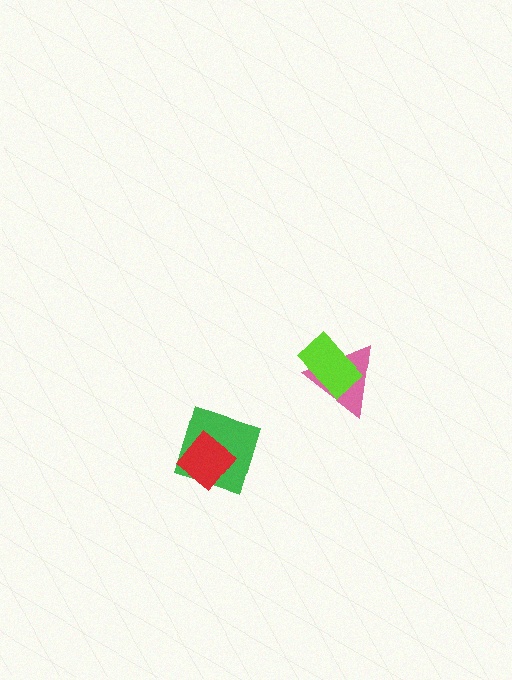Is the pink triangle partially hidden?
Yes, it is partially covered by another shape.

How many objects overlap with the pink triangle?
1 object overlaps with the pink triangle.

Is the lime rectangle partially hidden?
No, no other shape covers it.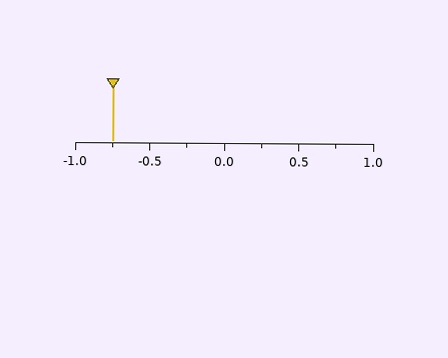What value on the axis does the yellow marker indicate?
The marker indicates approximately -0.75.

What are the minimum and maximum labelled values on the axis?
The axis runs from -1.0 to 1.0.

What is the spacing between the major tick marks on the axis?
The major ticks are spaced 0.5 apart.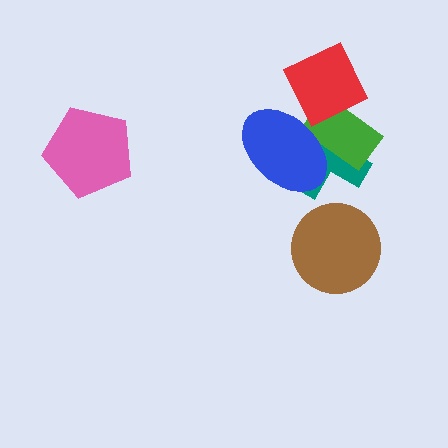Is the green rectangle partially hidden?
Yes, it is partially covered by another shape.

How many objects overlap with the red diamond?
3 objects overlap with the red diamond.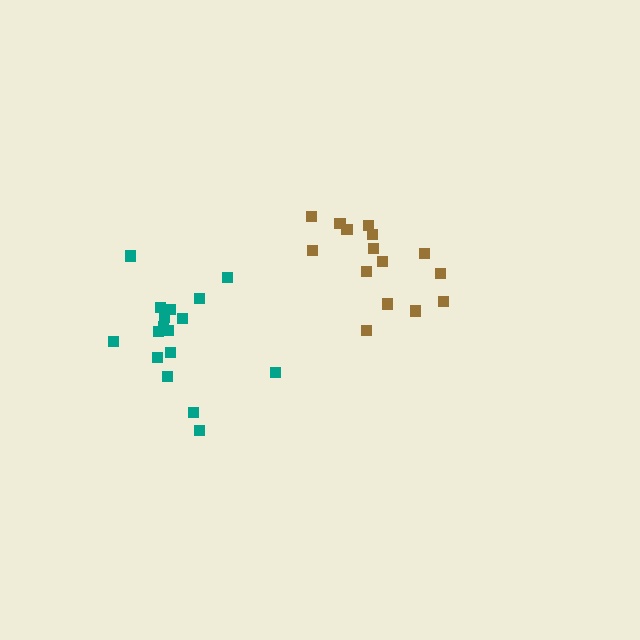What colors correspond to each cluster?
The clusters are colored: teal, brown.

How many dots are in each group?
Group 1: 17 dots, Group 2: 15 dots (32 total).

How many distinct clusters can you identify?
There are 2 distinct clusters.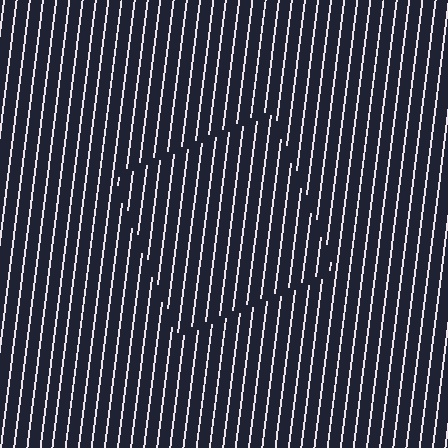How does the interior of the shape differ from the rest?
The interior of the shape contains the same grating, shifted by half a period — the contour is defined by the phase discontinuity where line-ends from the inner and outer gratings abut.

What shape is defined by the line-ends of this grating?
An illusory square. The interior of the shape contains the same grating, shifted by half a period — the contour is defined by the phase discontinuity where line-ends from the inner and outer gratings abut.